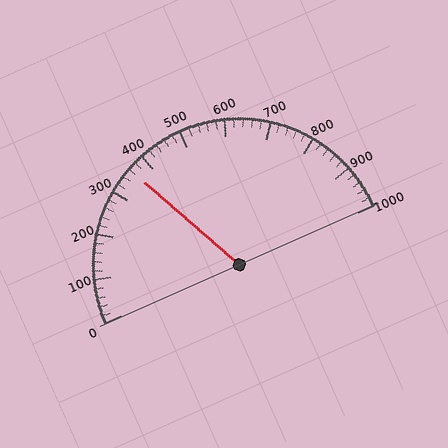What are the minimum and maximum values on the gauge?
The gauge ranges from 0 to 1000.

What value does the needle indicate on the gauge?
The needle indicates approximately 360.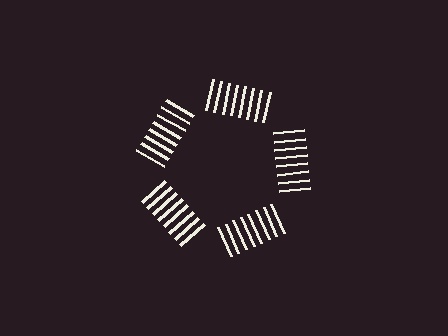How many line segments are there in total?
40 — 8 along each of the 5 edges.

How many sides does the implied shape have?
5 sides — the line-ends trace a pentagon.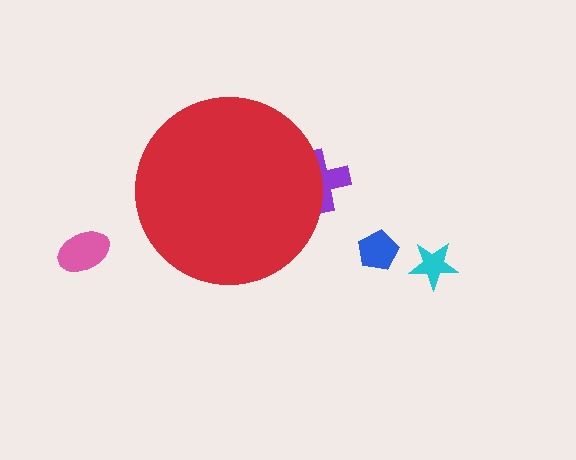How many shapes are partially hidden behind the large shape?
1 shape is partially hidden.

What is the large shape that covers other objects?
A red circle.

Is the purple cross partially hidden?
Yes, the purple cross is partially hidden behind the red circle.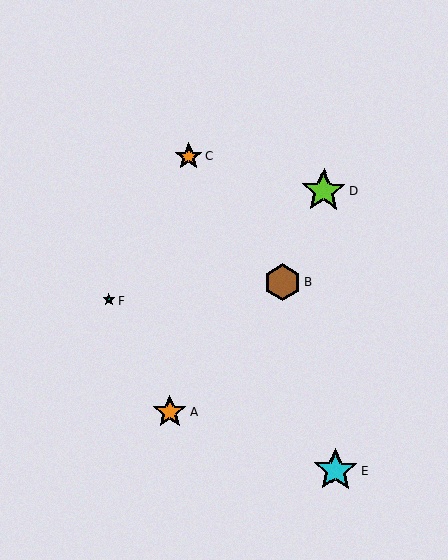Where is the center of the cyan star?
The center of the cyan star is at (336, 470).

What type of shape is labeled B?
Shape B is a brown hexagon.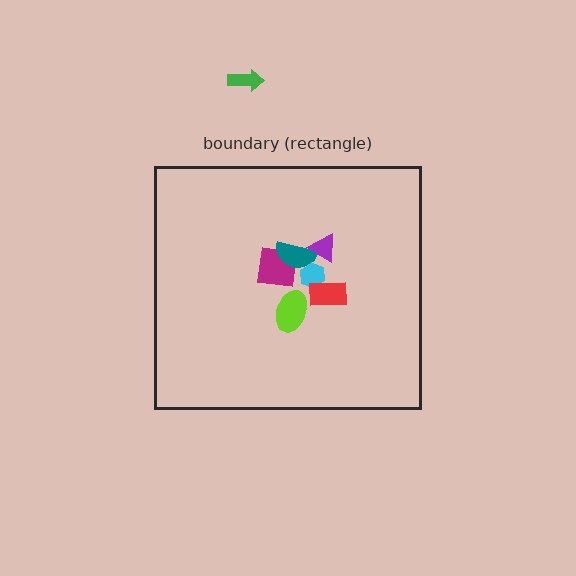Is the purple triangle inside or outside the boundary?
Inside.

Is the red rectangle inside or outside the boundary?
Inside.